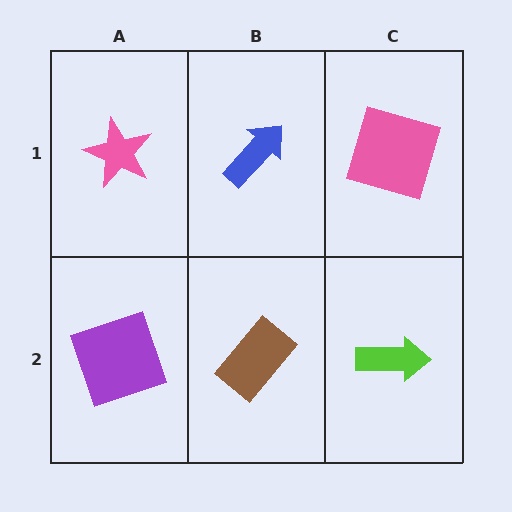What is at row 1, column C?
A pink square.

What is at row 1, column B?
A blue arrow.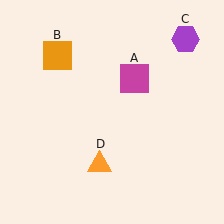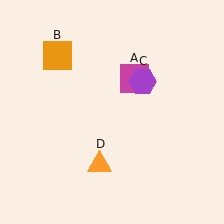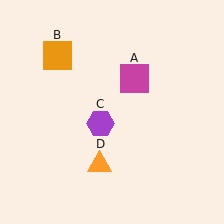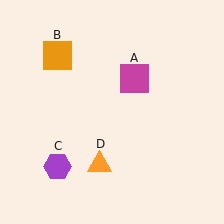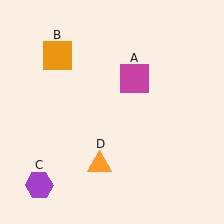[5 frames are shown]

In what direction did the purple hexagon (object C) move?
The purple hexagon (object C) moved down and to the left.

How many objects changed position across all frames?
1 object changed position: purple hexagon (object C).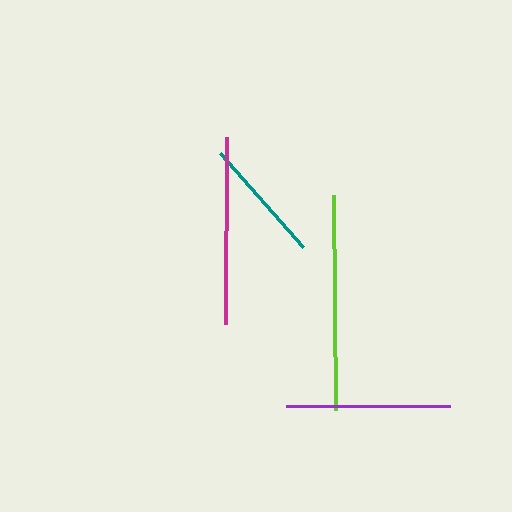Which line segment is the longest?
The lime line is the longest at approximately 215 pixels.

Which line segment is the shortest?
The teal line is the shortest at approximately 125 pixels.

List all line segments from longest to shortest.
From longest to shortest: lime, magenta, purple, teal.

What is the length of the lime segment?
The lime segment is approximately 215 pixels long.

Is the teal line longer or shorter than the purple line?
The purple line is longer than the teal line.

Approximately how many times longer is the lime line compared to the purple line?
The lime line is approximately 1.3 times the length of the purple line.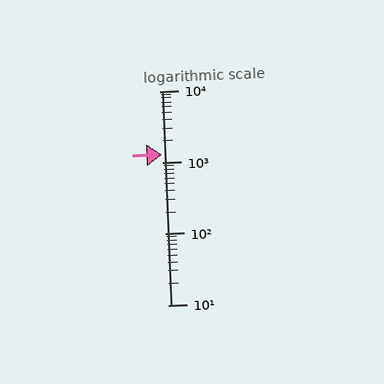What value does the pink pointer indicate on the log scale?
The pointer indicates approximately 1300.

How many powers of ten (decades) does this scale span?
The scale spans 3 decades, from 10 to 10000.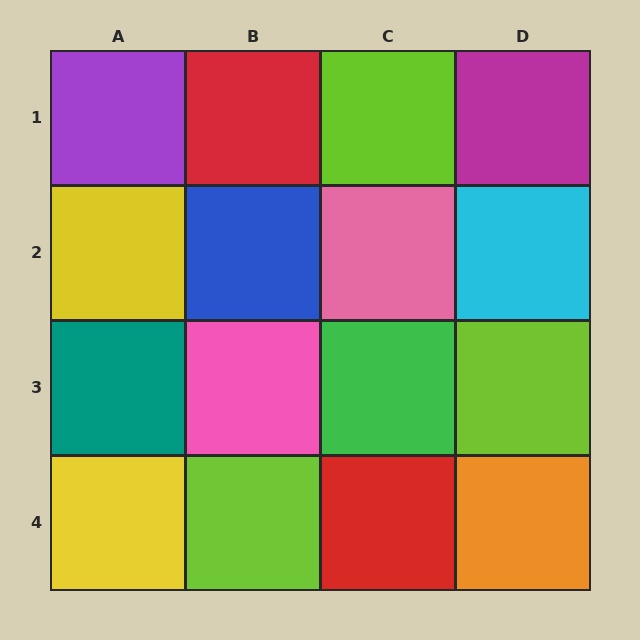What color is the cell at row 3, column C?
Green.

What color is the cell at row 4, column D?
Orange.